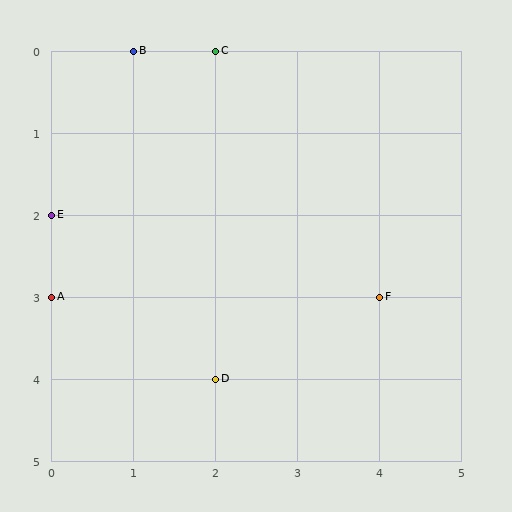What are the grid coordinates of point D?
Point D is at grid coordinates (2, 4).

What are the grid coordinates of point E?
Point E is at grid coordinates (0, 2).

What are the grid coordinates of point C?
Point C is at grid coordinates (2, 0).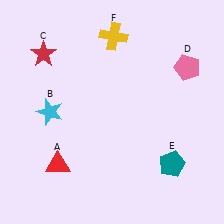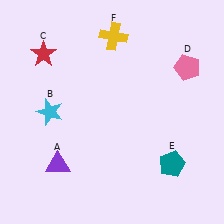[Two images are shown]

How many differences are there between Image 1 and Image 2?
There is 1 difference between the two images.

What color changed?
The triangle (A) changed from red in Image 1 to purple in Image 2.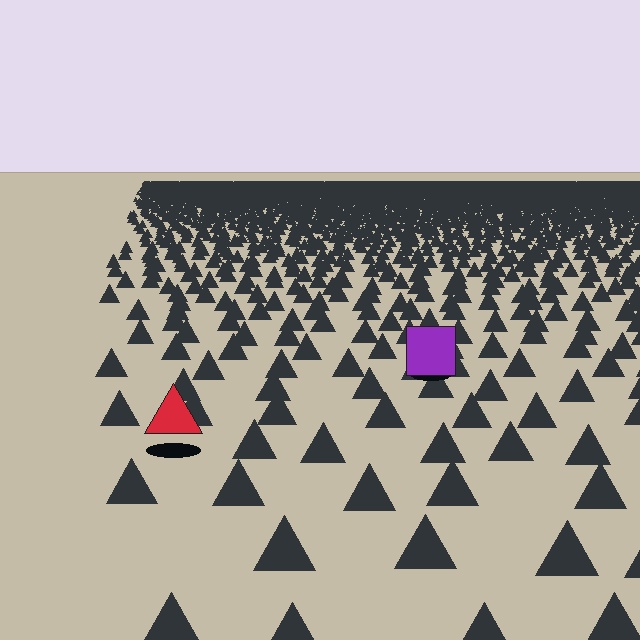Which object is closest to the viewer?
The red triangle is closest. The texture marks near it are larger and more spread out.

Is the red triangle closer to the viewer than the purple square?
Yes. The red triangle is closer — you can tell from the texture gradient: the ground texture is coarser near it.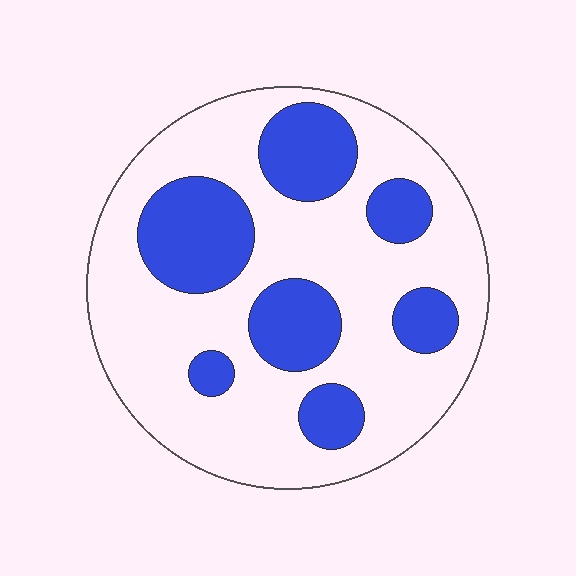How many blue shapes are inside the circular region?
7.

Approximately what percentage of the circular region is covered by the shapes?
Approximately 30%.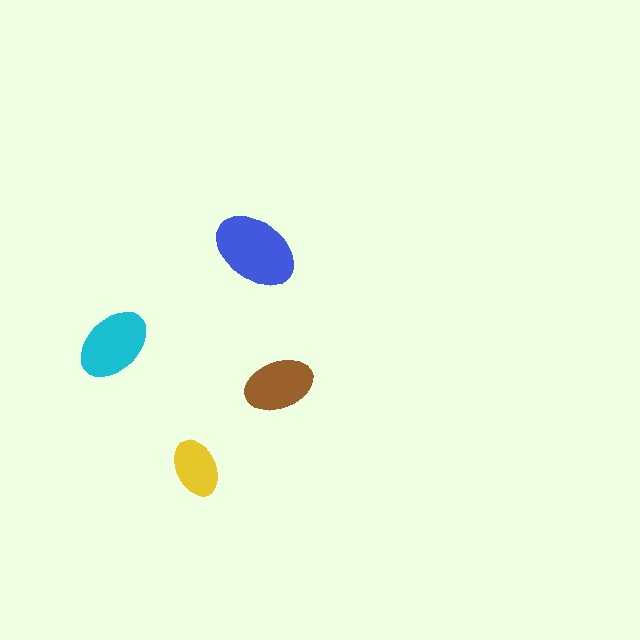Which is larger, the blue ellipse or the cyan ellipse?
The blue one.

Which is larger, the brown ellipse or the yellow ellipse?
The brown one.